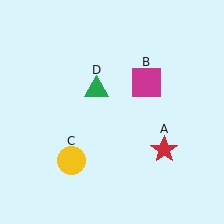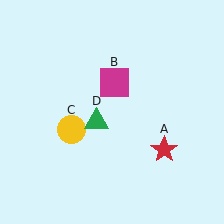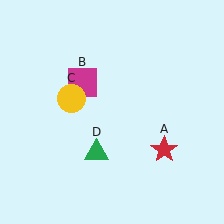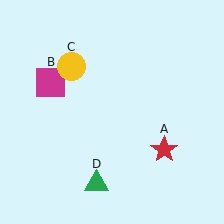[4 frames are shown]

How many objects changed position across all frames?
3 objects changed position: magenta square (object B), yellow circle (object C), green triangle (object D).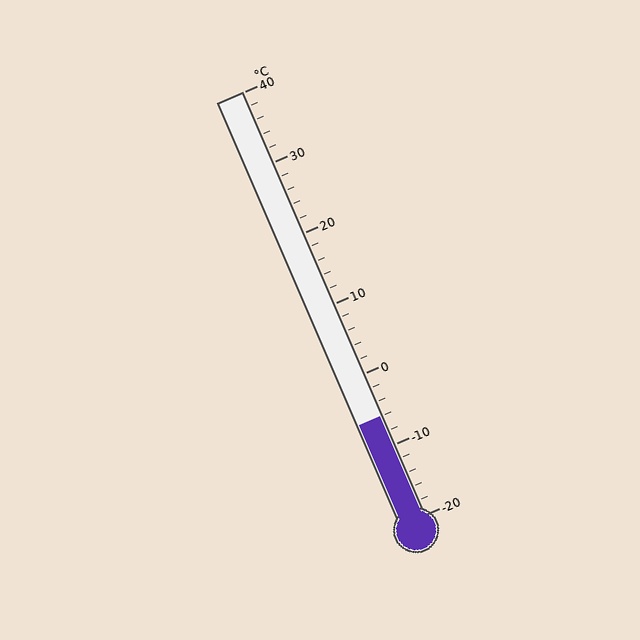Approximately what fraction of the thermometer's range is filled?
The thermometer is filled to approximately 25% of its range.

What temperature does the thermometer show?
The thermometer shows approximately -6°C.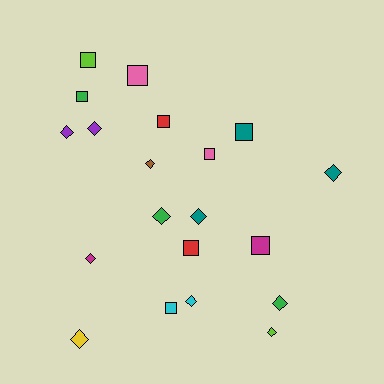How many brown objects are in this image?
There is 1 brown object.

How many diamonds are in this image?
There are 11 diamonds.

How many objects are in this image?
There are 20 objects.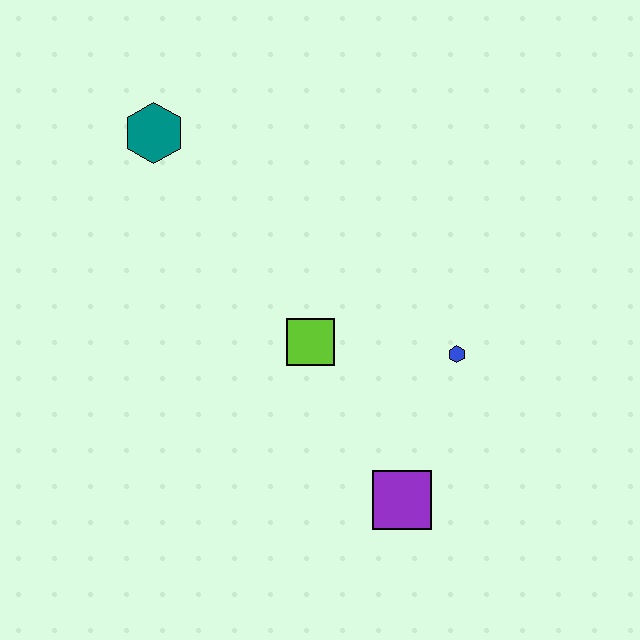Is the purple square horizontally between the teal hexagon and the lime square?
No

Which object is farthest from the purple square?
The teal hexagon is farthest from the purple square.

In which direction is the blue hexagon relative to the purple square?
The blue hexagon is above the purple square.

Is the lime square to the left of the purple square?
Yes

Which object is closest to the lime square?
The blue hexagon is closest to the lime square.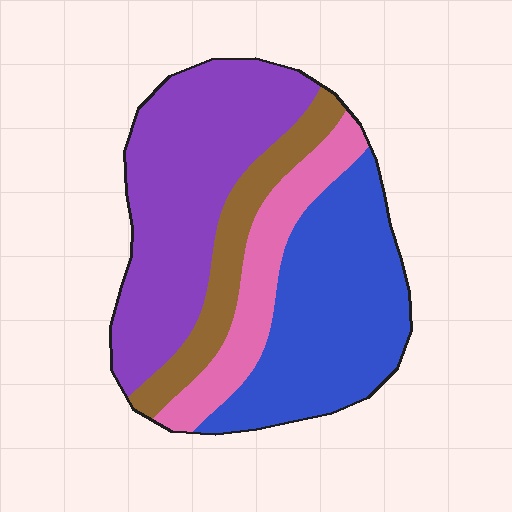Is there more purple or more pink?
Purple.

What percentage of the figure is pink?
Pink takes up about one sixth (1/6) of the figure.